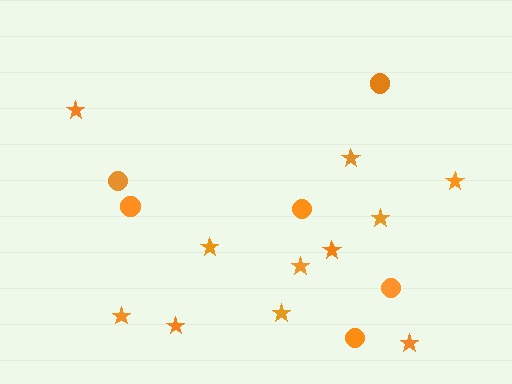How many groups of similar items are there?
There are 2 groups: one group of stars (11) and one group of circles (6).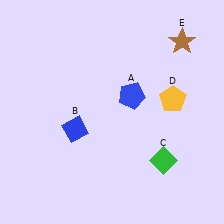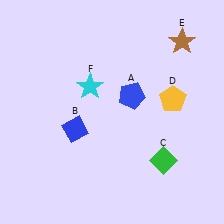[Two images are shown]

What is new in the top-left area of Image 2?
A cyan star (F) was added in the top-left area of Image 2.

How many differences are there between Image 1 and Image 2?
There is 1 difference between the two images.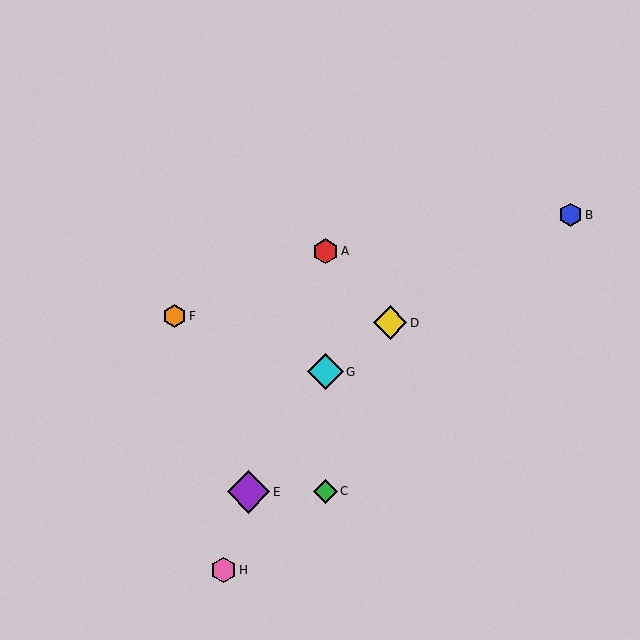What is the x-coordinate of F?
Object F is at x≈175.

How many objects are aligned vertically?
3 objects (A, C, G) are aligned vertically.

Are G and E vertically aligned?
No, G is at x≈325 and E is at x≈249.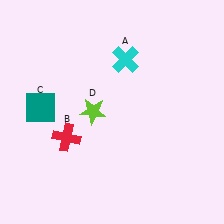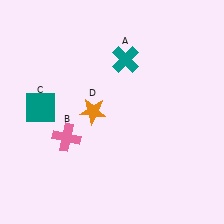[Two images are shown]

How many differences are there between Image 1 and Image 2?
There are 3 differences between the two images.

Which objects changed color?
A changed from cyan to teal. B changed from red to pink. D changed from lime to orange.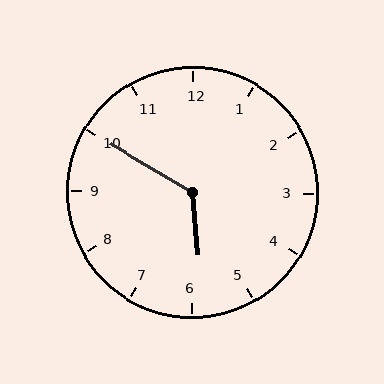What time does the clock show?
5:50.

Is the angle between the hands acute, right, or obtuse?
It is obtuse.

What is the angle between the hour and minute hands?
Approximately 125 degrees.